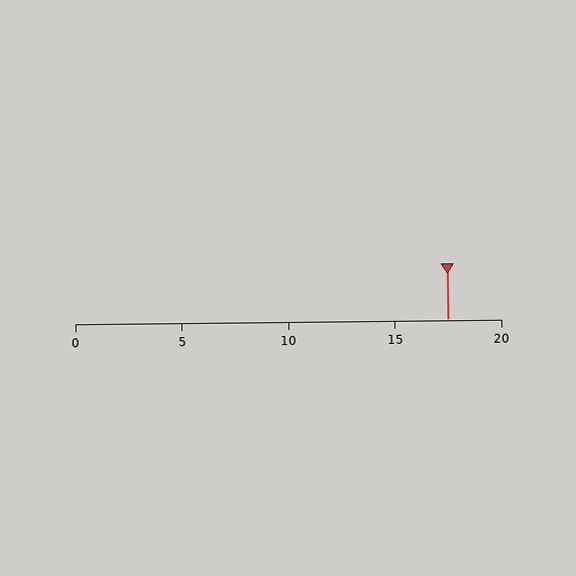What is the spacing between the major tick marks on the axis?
The major ticks are spaced 5 apart.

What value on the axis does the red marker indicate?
The marker indicates approximately 17.5.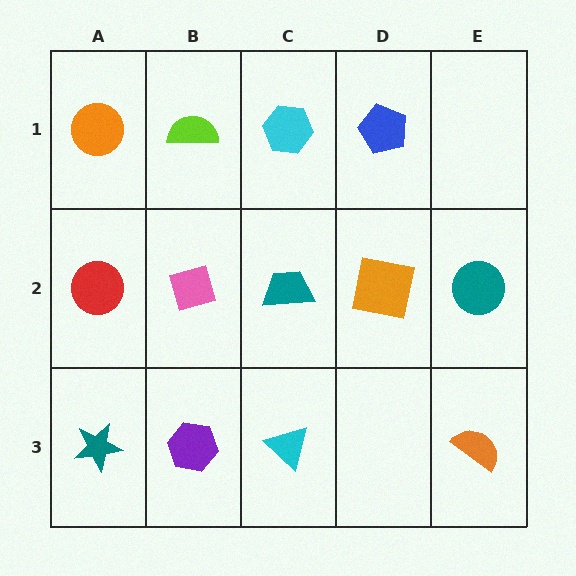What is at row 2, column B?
A pink diamond.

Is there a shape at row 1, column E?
No, that cell is empty.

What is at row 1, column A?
An orange circle.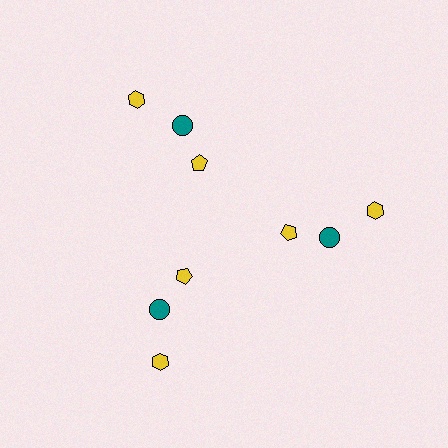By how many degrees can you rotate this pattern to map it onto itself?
The pattern maps onto itself every 120 degrees of rotation.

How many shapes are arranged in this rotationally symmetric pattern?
There are 9 shapes, arranged in 3 groups of 3.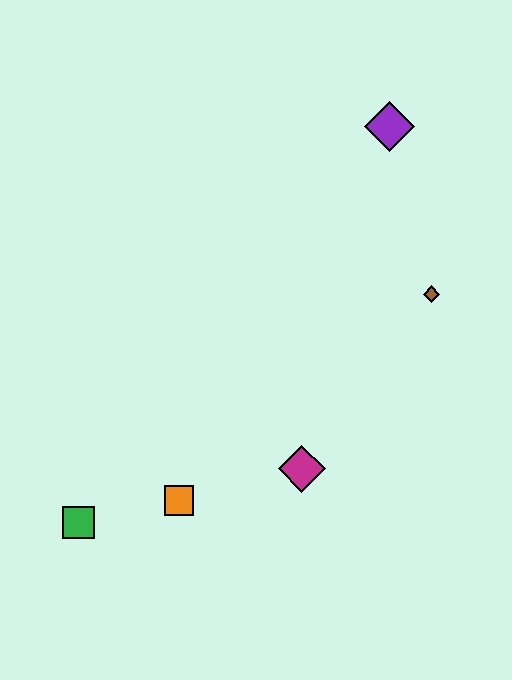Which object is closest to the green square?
The orange square is closest to the green square.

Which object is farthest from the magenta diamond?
The purple diamond is farthest from the magenta diamond.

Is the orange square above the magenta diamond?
No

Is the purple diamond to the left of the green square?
No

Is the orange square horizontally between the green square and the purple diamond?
Yes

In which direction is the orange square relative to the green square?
The orange square is to the right of the green square.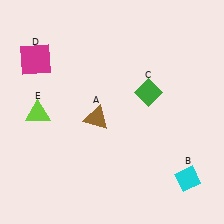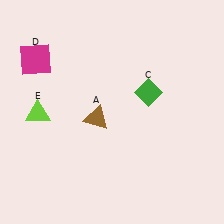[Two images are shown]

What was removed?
The cyan diamond (B) was removed in Image 2.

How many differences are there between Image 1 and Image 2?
There is 1 difference between the two images.